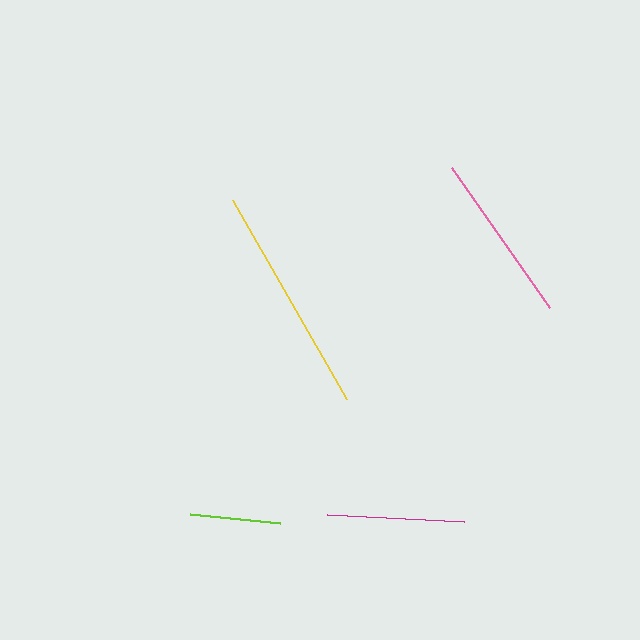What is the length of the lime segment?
The lime segment is approximately 91 pixels long.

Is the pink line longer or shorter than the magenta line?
The pink line is longer than the magenta line.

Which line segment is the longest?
The yellow line is the longest at approximately 228 pixels.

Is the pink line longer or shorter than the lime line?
The pink line is longer than the lime line.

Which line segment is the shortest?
The lime line is the shortest at approximately 91 pixels.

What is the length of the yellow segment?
The yellow segment is approximately 228 pixels long.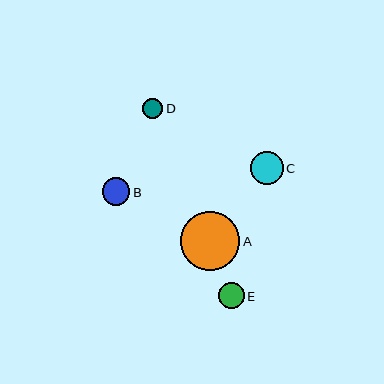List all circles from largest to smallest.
From largest to smallest: A, C, B, E, D.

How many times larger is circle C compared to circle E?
Circle C is approximately 1.3 times the size of circle E.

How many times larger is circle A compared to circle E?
Circle A is approximately 2.3 times the size of circle E.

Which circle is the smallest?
Circle D is the smallest with a size of approximately 20 pixels.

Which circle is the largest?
Circle A is the largest with a size of approximately 60 pixels.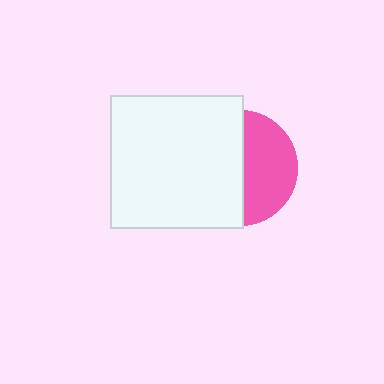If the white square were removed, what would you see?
You would see the complete pink circle.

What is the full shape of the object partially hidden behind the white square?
The partially hidden object is a pink circle.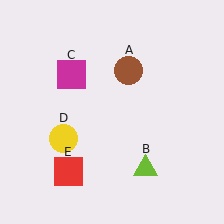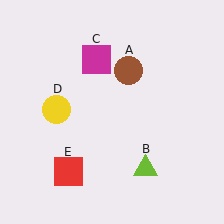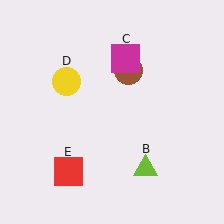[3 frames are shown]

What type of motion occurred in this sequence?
The magenta square (object C), yellow circle (object D) rotated clockwise around the center of the scene.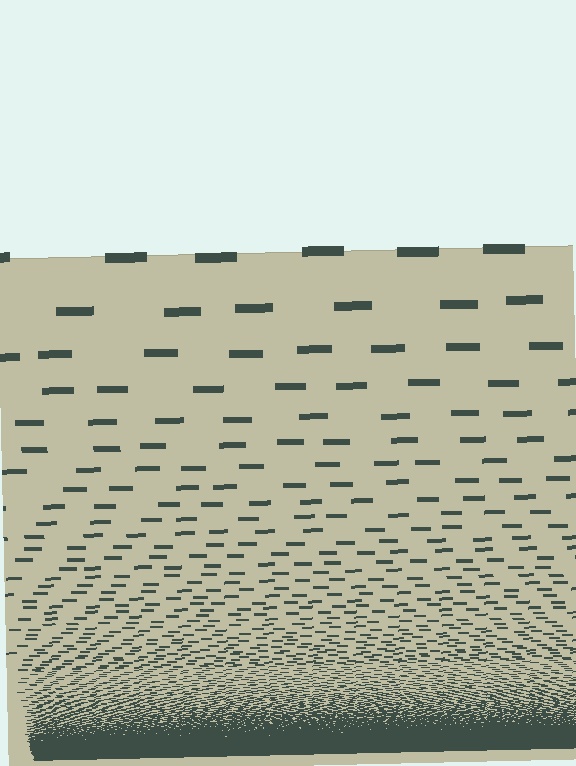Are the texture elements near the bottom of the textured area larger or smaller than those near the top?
Smaller. The gradient is inverted — elements near the bottom are smaller and denser.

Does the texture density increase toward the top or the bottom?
Density increases toward the bottom.